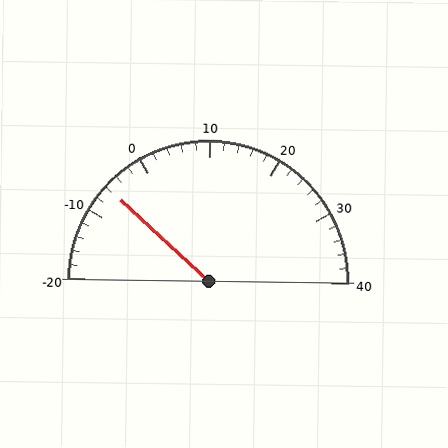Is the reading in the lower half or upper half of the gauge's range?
The reading is in the lower half of the range (-20 to 40).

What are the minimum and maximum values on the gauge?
The gauge ranges from -20 to 40.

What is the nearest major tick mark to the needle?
The nearest major tick mark is -10.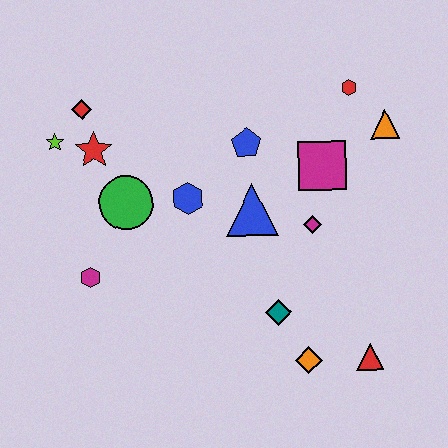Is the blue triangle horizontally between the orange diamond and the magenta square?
No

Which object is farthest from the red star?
The red triangle is farthest from the red star.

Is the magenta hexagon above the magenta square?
No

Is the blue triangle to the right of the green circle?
Yes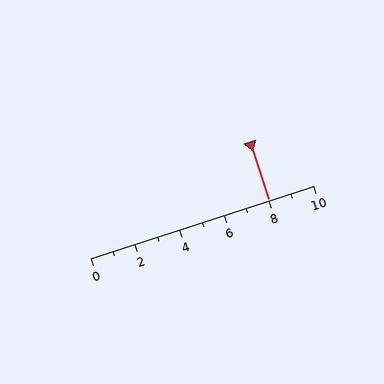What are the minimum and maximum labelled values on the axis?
The axis runs from 0 to 10.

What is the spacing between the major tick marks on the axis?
The major ticks are spaced 2 apart.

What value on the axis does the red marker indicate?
The marker indicates approximately 8.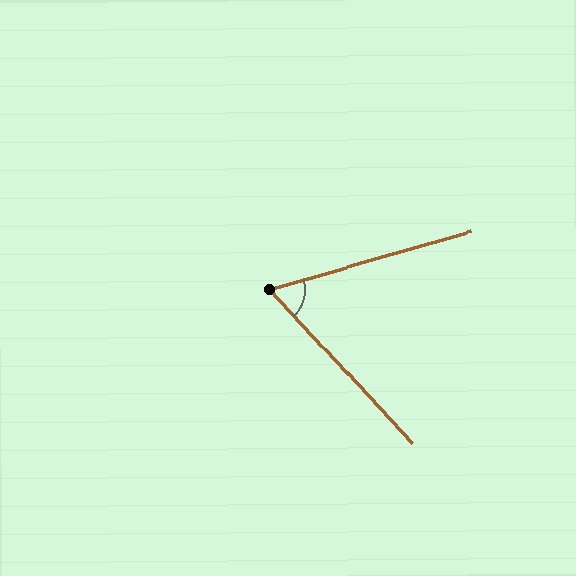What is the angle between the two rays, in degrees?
Approximately 63 degrees.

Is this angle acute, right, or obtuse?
It is acute.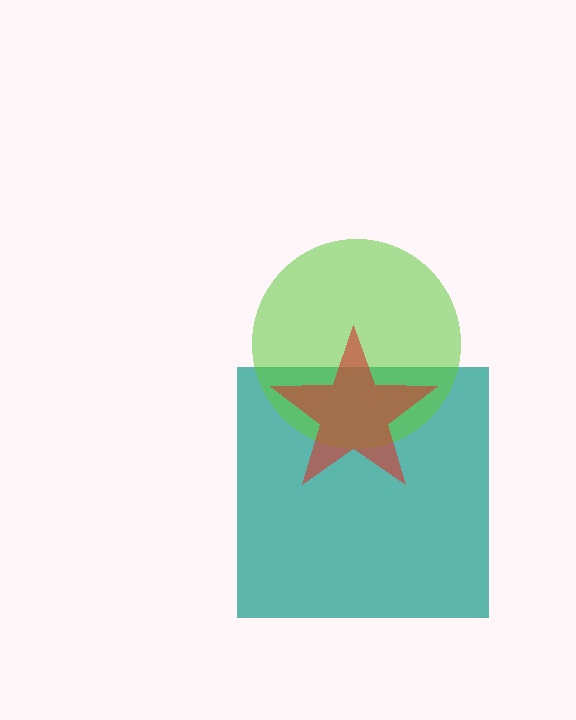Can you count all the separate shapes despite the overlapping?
Yes, there are 3 separate shapes.